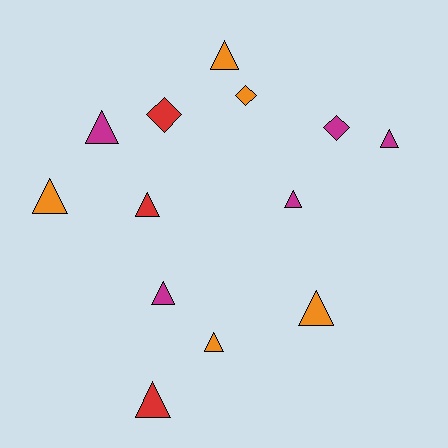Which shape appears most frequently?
Triangle, with 10 objects.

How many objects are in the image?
There are 13 objects.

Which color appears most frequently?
Orange, with 5 objects.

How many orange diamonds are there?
There is 1 orange diamond.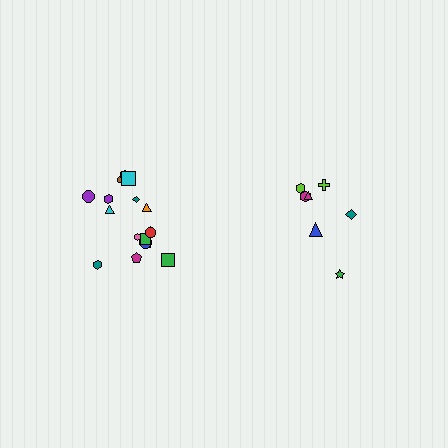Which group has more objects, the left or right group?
The left group.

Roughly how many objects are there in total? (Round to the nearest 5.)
Roughly 25 objects in total.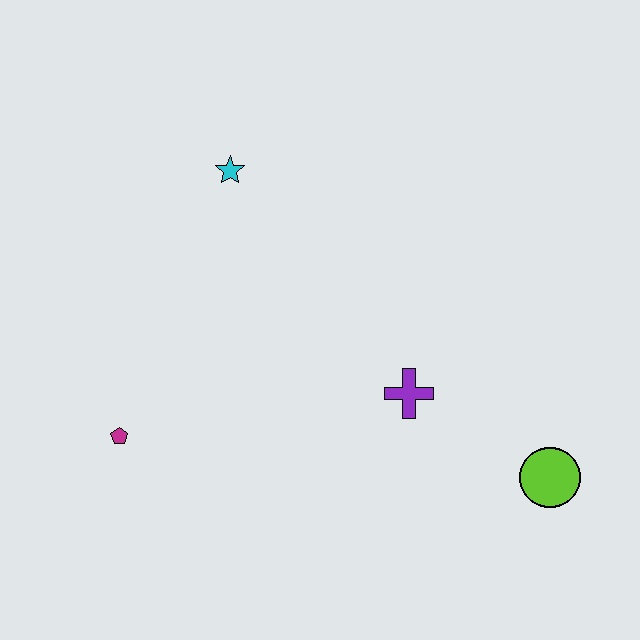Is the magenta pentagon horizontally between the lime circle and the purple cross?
No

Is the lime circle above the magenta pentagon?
No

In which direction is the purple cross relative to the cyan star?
The purple cross is below the cyan star.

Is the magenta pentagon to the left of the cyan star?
Yes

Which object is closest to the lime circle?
The purple cross is closest to the lime circle.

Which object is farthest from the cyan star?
The lime circle is farthest from the cyan star.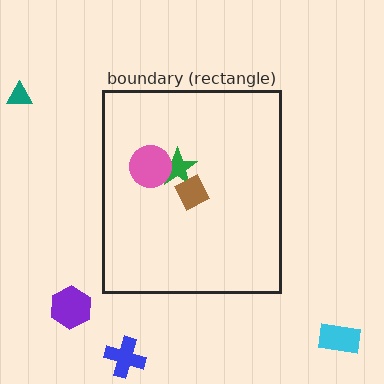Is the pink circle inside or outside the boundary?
Inside.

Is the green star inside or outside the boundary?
Inside.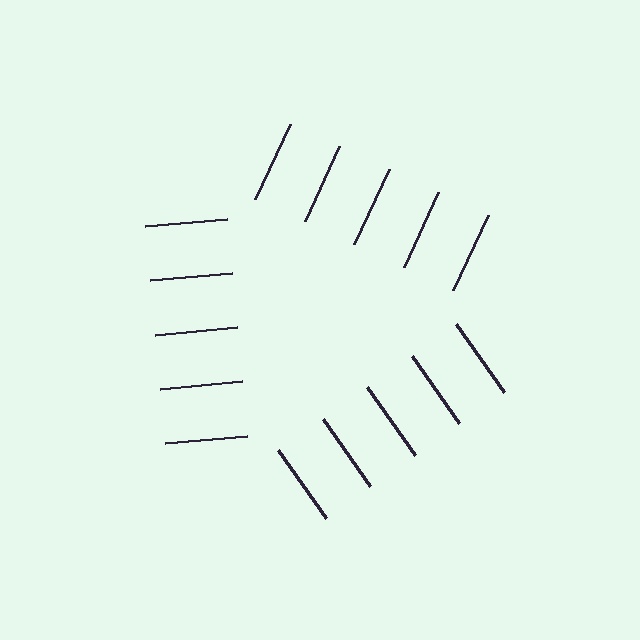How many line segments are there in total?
15 — 5 along each of the 3 edges.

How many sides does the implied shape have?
3 sides — the line-ends trace a triangle.